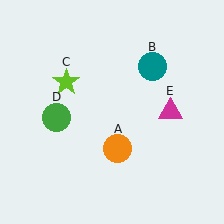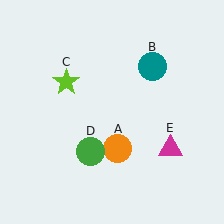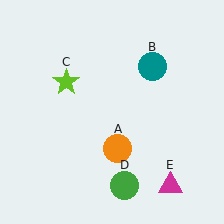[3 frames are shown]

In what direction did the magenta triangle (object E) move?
The magenta triangle (object E) moved down.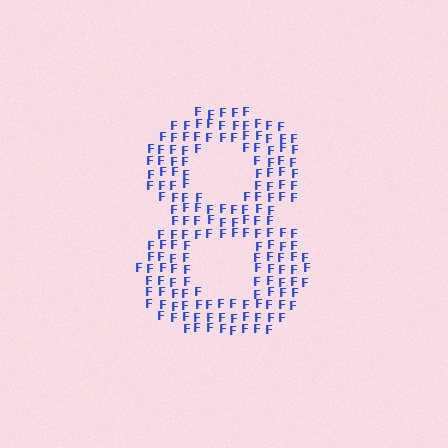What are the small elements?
The small elements are letter F's.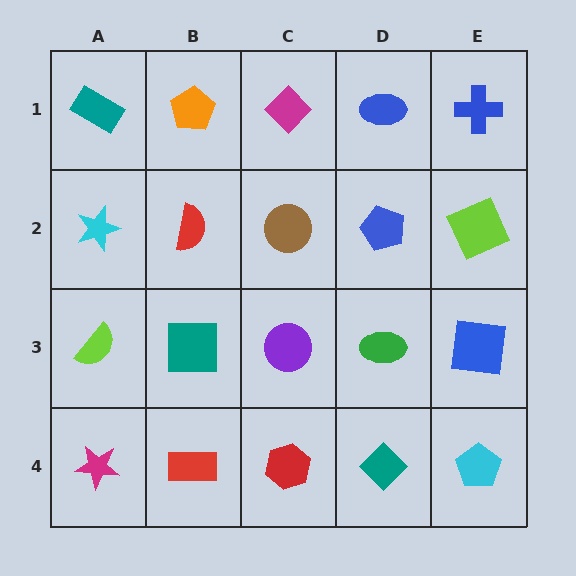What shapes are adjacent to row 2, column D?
A blue ellipse (row 1, column D), a green ellipse (row 3, column D), a brown circle (row 2, column C), a lime square (row 2, column E).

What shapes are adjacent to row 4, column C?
A purple circle (row 3, column C), a red rectangle (row 4, column B), a teal diamond (row 4, column D).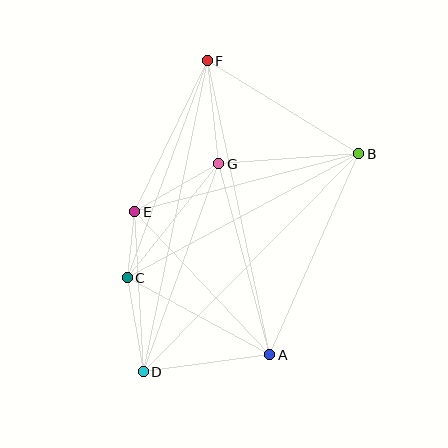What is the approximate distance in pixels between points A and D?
The distance between A and D is approximately 128 pixels.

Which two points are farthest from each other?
Points D and F are farthest from each other.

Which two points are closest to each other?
Points C and E are closest to each other.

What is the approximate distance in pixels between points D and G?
The distance between D and G is approximately 221 pixels.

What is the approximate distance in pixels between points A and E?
The distance between A and E is approximately 196 pixels.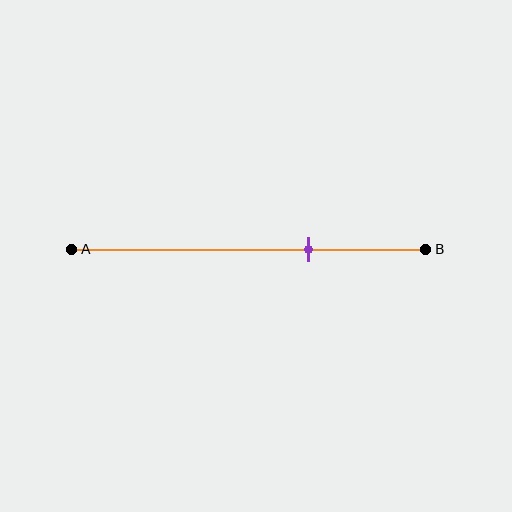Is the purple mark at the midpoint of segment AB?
No, the mark is at about 65% from A, not at the 50% midpoint.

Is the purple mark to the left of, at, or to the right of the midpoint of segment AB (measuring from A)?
The purple mark is to the right of the midpoint of segment AB.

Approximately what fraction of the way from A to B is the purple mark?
The purple mark is approximately 65% of the way from A to B.